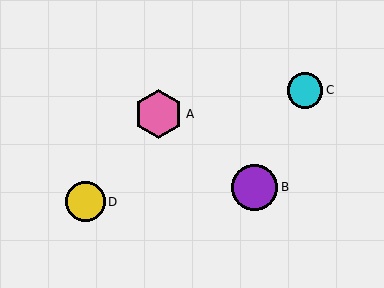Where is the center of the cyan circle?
The center of the cyan circle is at (305, 90).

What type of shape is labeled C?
Shape C is a cyan circle.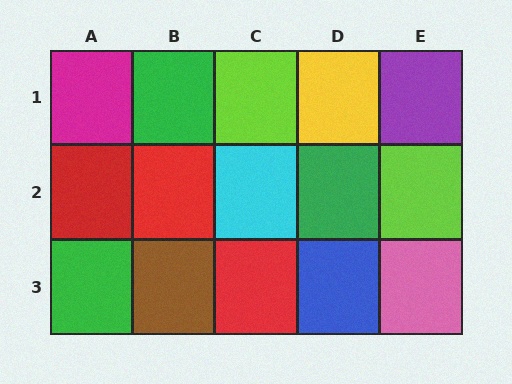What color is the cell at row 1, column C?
Lime.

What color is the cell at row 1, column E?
Purple.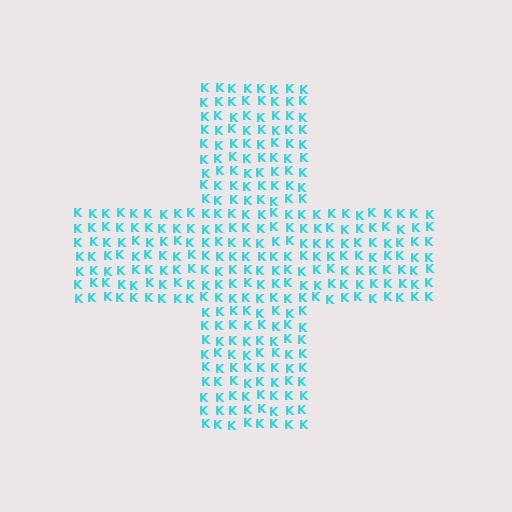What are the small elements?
The small elements are letter K's.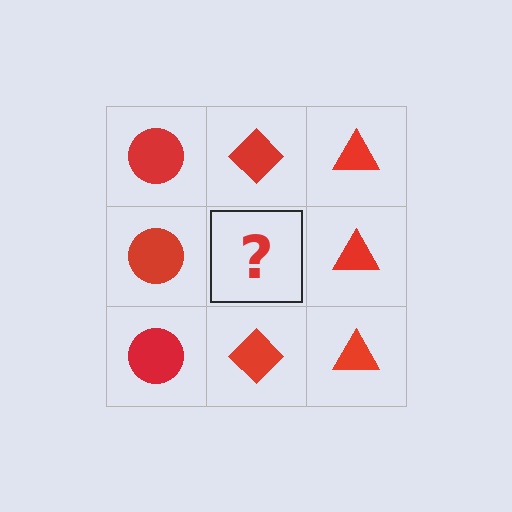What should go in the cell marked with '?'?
The missing cell should contain a red diamond.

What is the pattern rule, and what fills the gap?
The rule is that each column has a consistent shape. The gap should be filled with a red diamond.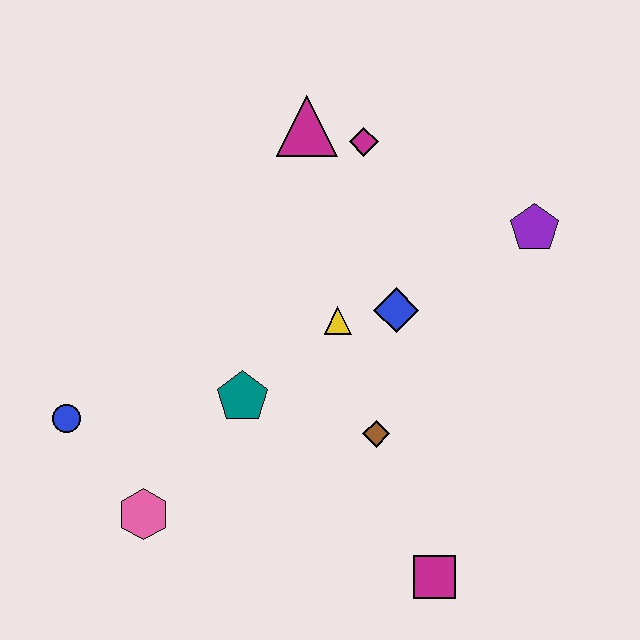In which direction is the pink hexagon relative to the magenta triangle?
The pink hexagon is below the magenta triangle.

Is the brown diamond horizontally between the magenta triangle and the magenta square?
Yes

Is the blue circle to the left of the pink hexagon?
Yes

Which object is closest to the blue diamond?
The yellow triangle is closest to the blue diamond.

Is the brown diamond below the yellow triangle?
Yes